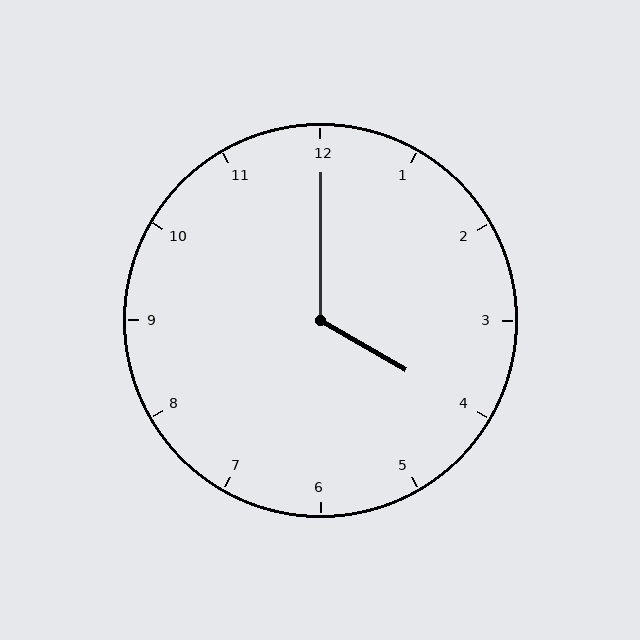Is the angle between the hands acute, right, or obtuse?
It is obtuse.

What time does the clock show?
4:00.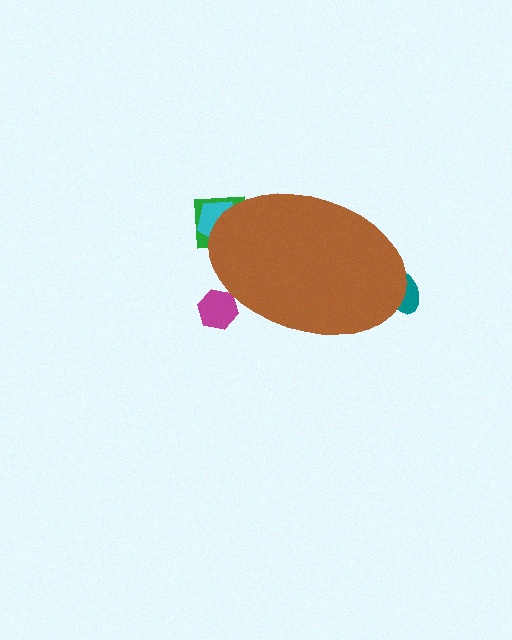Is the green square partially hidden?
Yes, the green square is partially hidden behind the brown ellipse.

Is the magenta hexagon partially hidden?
Yes, the magenta hexagon is partially hidden behind the brown ellipse.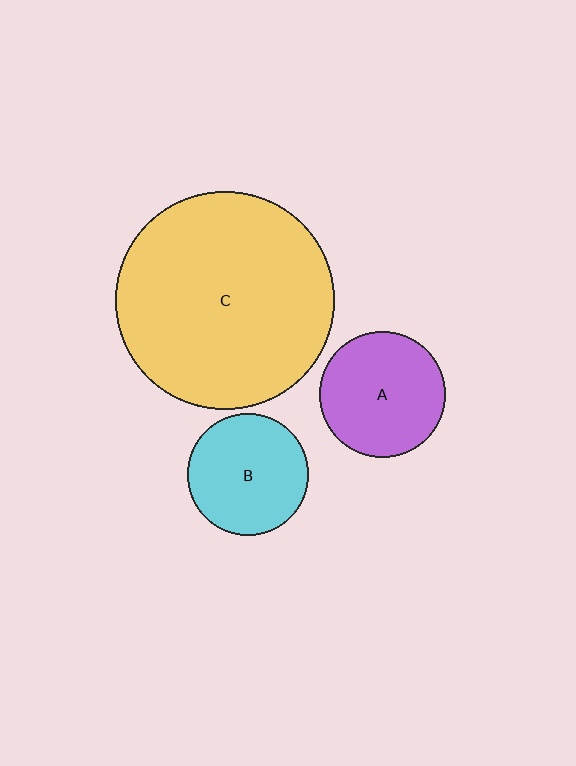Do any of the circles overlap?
No, none of the circles overlap.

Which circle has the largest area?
Circle C (yellow).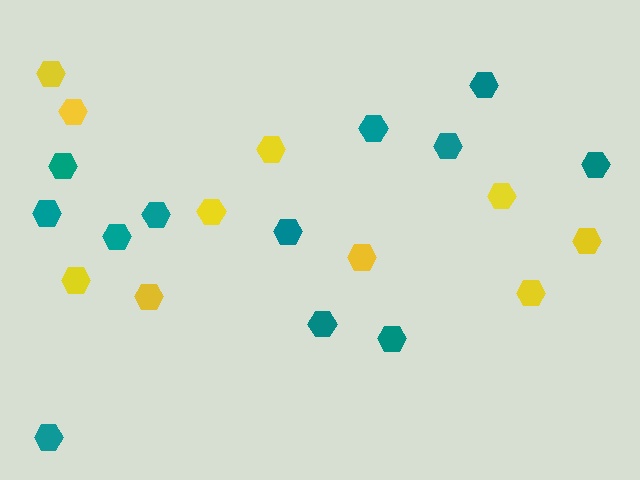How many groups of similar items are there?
There are 2 groups: one group of yellow hexagons (10) and one group of teal hexagons (12).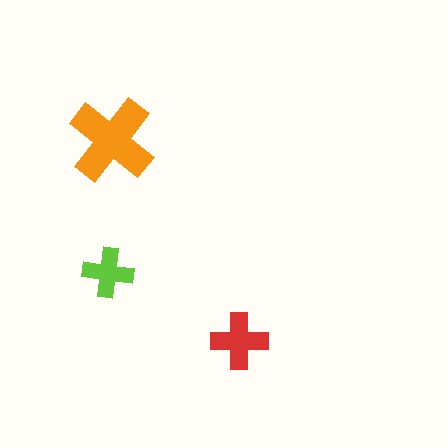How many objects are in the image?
There are 3 objects in the image.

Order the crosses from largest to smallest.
the orange one, the red one, the lime one.